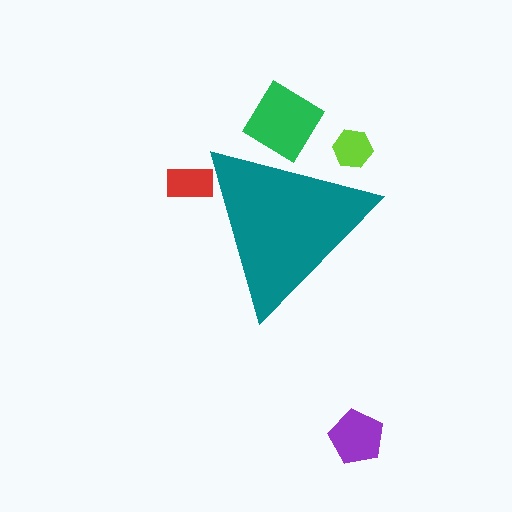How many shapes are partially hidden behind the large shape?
3 shapes are partially hidden.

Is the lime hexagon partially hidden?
Yes, the lime hexagon is partially hidden behind the teal triangle.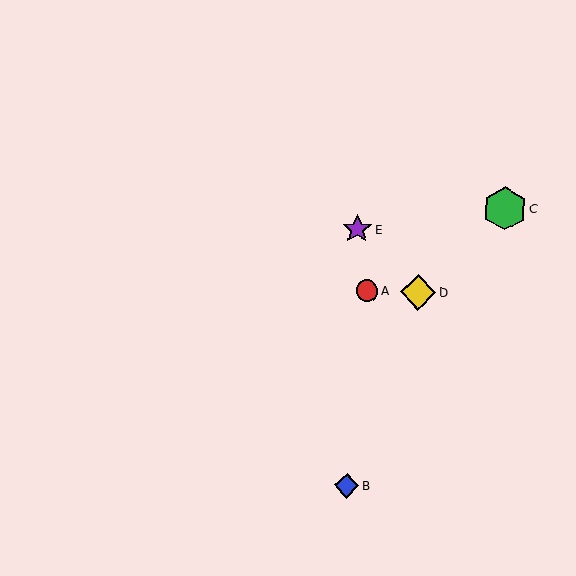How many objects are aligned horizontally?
2 objects (A, D) are aligned horizontally.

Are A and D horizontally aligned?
Yes, both are at y≈291.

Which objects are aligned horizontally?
Objects A, D are aligned horizontally.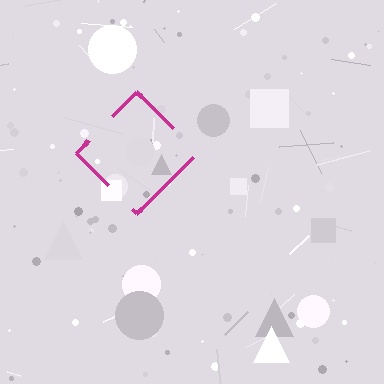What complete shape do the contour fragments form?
The contour fragments form a diamond.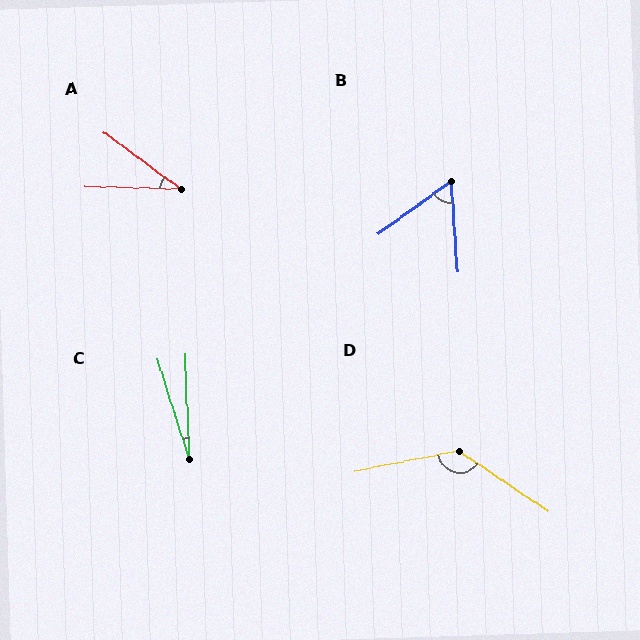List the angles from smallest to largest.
C (15°), A (35°), B (58°), D (135°).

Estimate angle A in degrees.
Approximately 35 degrees.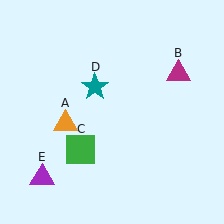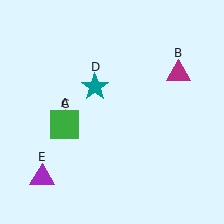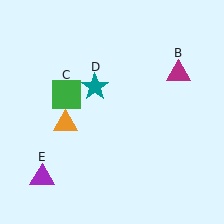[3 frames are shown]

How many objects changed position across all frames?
1 object changed position: green square (object C).